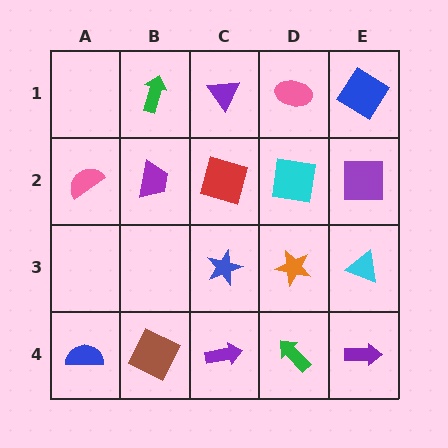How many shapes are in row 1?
4 shapes.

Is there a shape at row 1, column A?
No, that cell is empty.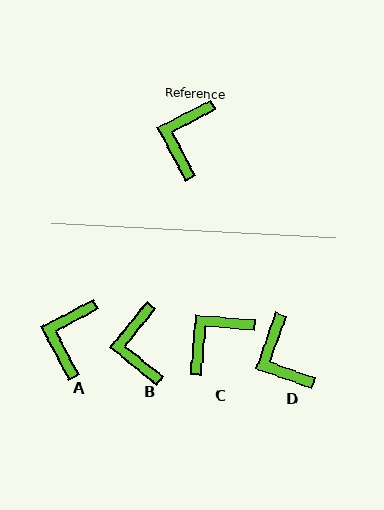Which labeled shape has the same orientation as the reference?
A.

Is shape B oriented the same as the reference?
No, it is off by about 23 degrees.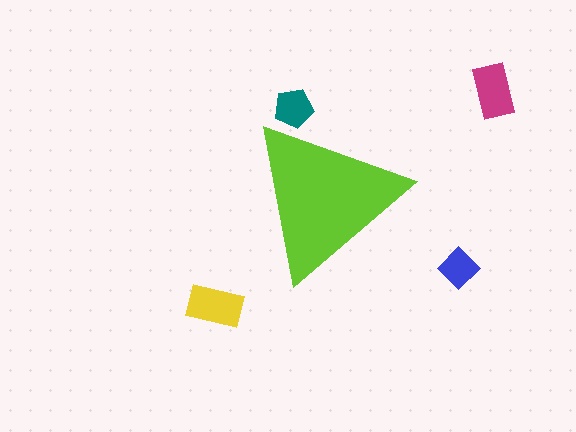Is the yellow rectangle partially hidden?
No, the yellow rectangle is fully visible.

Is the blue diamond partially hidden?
No, the blue diamond is fully visible.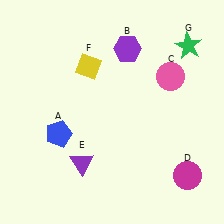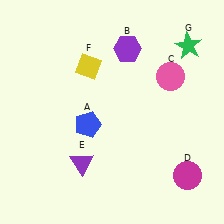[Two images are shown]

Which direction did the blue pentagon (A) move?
The blue pentagon (A) moved right.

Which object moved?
The blue pentagon (A) moved right.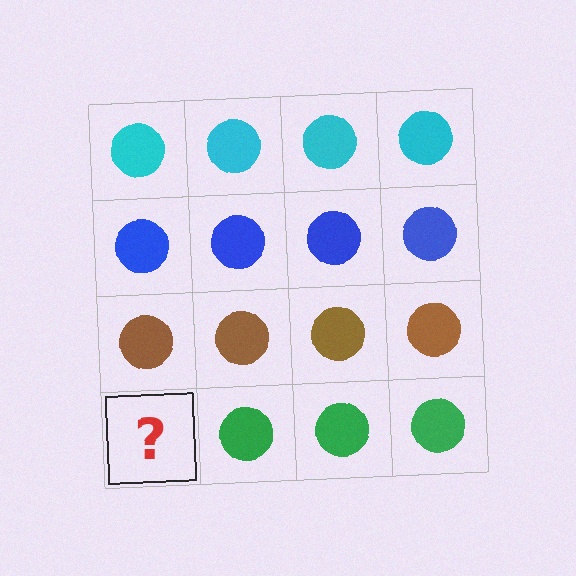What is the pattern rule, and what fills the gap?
The rule is that each row has a consistent color. The gap should be filled with a green circle.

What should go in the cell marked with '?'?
The missing cell should contain a green circle.